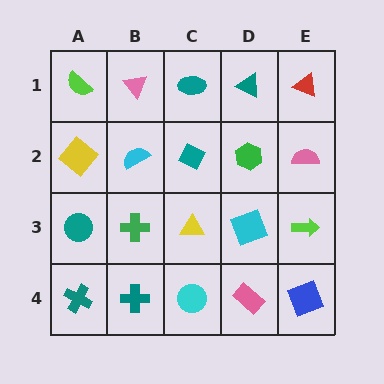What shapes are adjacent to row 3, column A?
A yellow diamond (row 2, column A), a teal cross (row 4, column A), a green cross (row 3, column B).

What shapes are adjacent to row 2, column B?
A pink triangle (row 1, column B), a green cross (row 3, column B), a yellow diamond (row 2, column A), a teal diamond (row 2, column C).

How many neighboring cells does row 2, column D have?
4.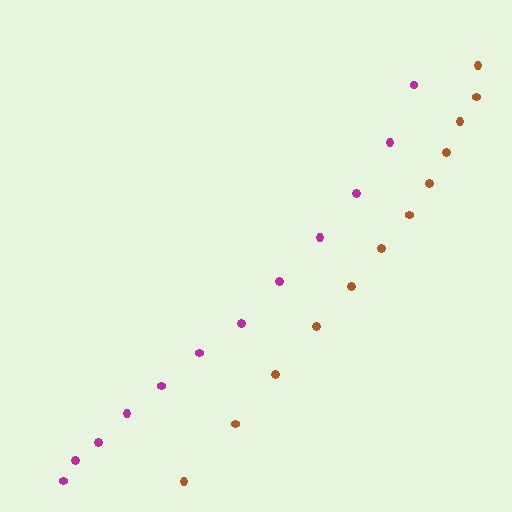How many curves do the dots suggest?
There are 2 distinct paths.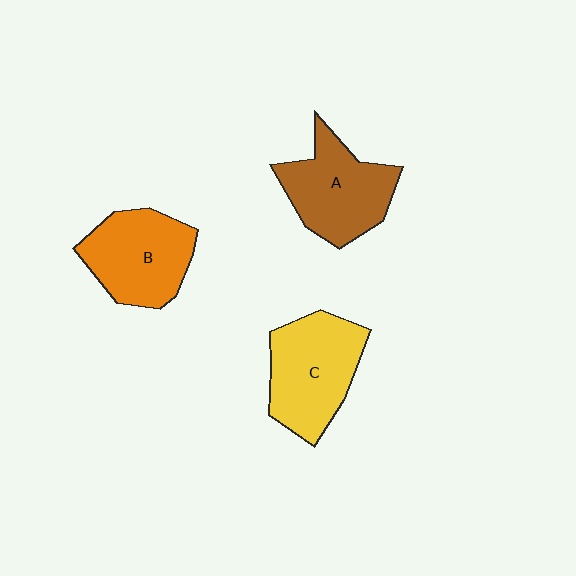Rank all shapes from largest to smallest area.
From largest to smallest: C (yellow), A (brown), B (orange).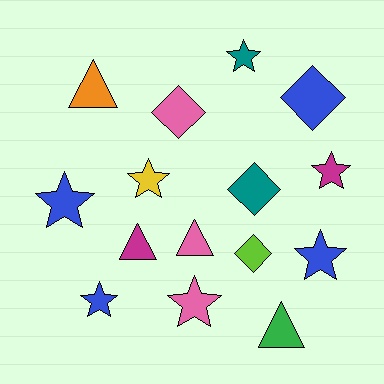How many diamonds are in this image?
There are 4 diamonds.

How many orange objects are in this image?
There is 1 orange object.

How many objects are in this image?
There are 15 objects.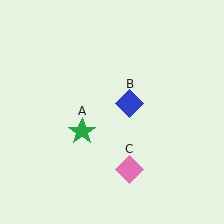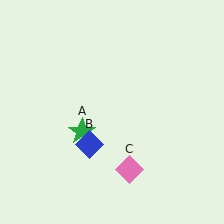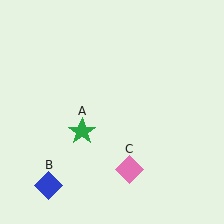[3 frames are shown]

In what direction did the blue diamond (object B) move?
The blue diamond (object B) moved down and to the left.